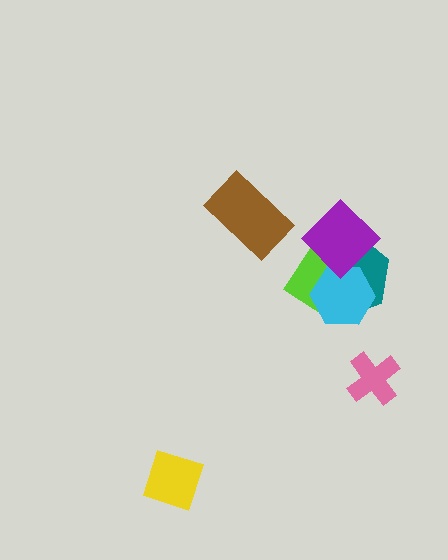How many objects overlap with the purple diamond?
3 objects overlap with the purple diamond.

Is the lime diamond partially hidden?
Yes, it is partially covered by another shape.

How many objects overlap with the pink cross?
0 objects overlap with the pink cross.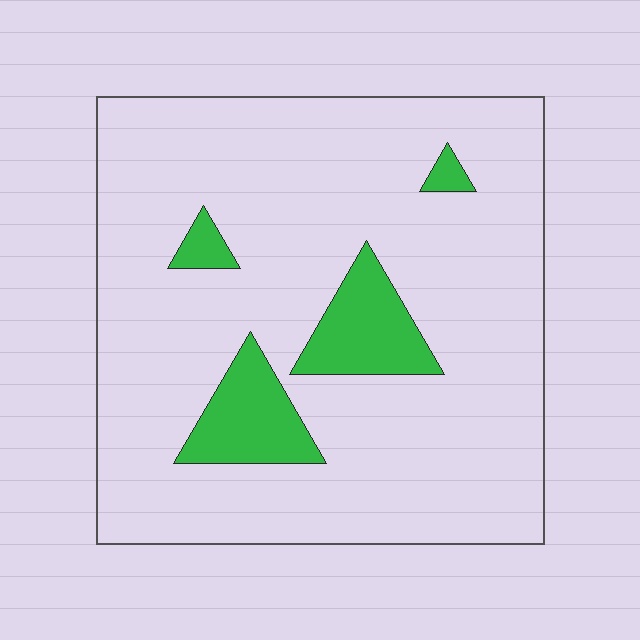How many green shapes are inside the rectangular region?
4.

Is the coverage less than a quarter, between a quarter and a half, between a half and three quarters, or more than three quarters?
Less than a quarter.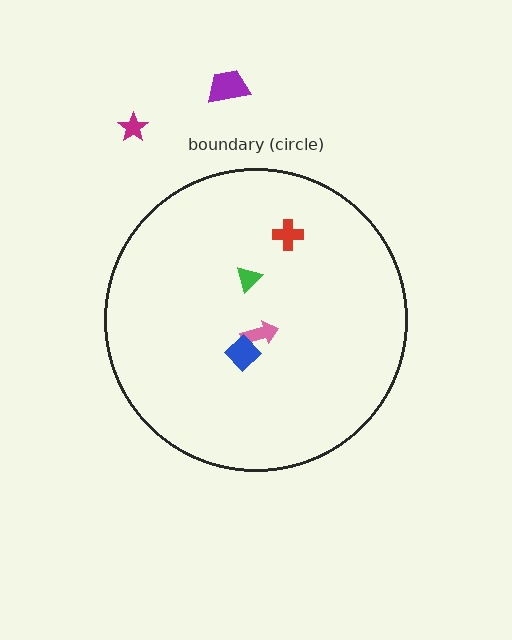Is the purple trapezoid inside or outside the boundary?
Outside.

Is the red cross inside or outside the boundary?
Inside.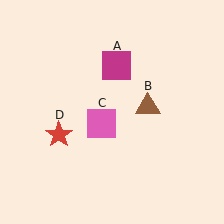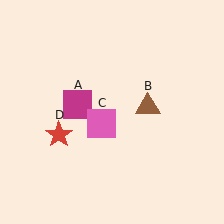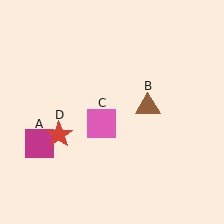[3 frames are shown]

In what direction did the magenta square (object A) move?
The magenta square (object A) moved down and to the left.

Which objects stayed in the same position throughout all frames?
Brown triangle (object B) and pink square (object C) and red star (object D) remained stationary.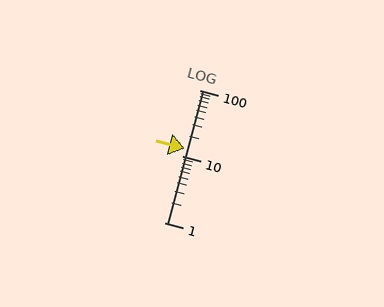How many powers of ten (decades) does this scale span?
The scale spans 2 decades, from 1 to 100.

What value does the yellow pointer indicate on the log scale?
The pointer indicates approximately 13.